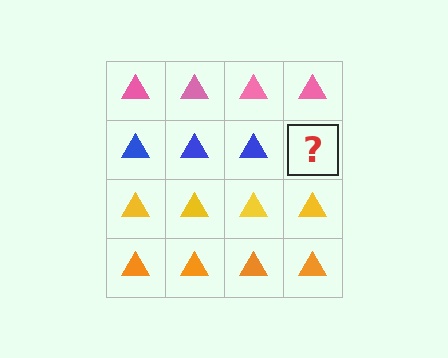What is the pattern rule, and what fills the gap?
The rule is that each row has a consistent color. The gap should be filled with a blue triangle.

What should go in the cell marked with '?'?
The missing cell should contain a blue triangle.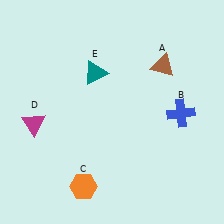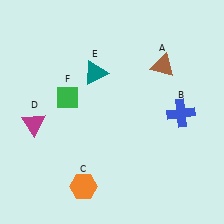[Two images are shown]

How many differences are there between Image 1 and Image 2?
There is 1 difference between the two images.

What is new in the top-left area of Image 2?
A green diamond (F) was added in the top-left area of Image 2.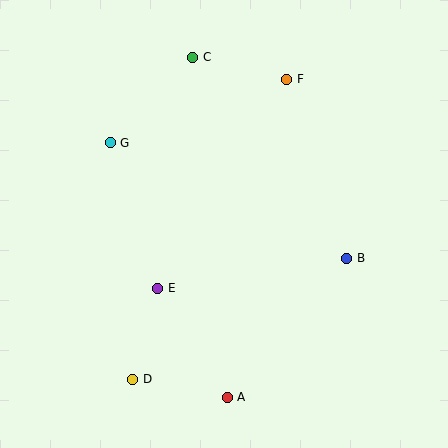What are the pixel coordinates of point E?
Point E is at (158, 288).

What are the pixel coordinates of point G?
Point G is at (110, 143).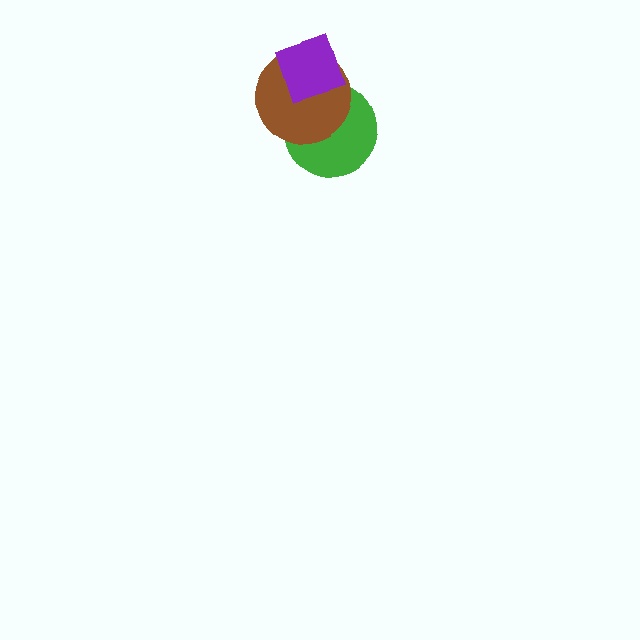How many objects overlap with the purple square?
2 objects overlap with the purple square.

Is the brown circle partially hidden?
Yes, it is partially covered by another shape.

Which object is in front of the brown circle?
The purple square is in front of the brown circle.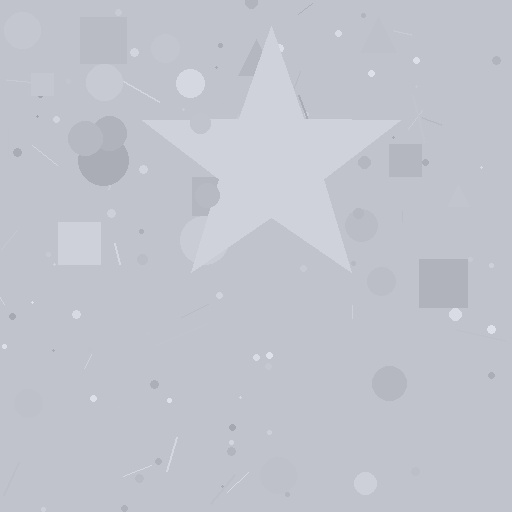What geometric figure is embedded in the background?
A star is embedded in the background.